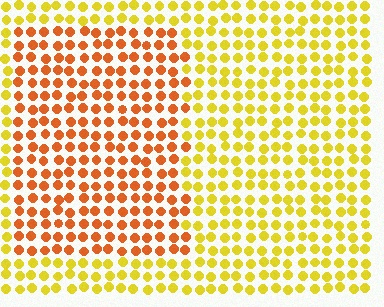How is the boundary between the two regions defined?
The boundary is defined purely by a slight shift in hue (about 37 degrees). Spacing, size, and orientation are identical on both sides.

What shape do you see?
I see a rectangle.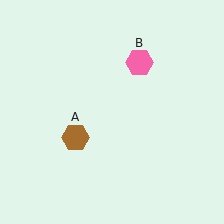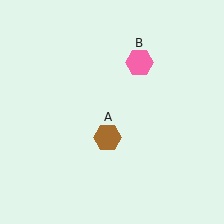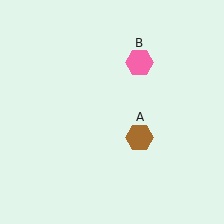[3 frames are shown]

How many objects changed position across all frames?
1 object changed position: brown hexagon (object A).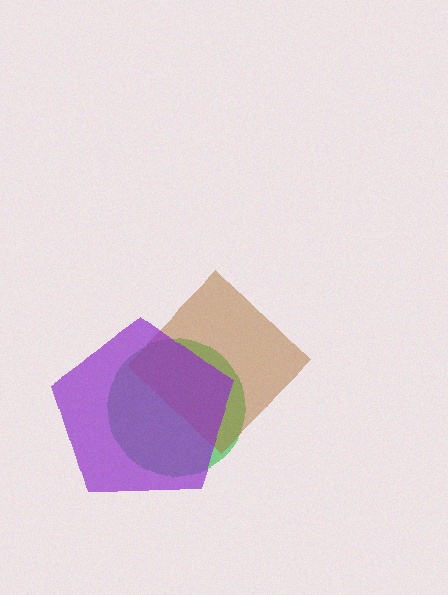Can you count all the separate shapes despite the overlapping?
Yes, there are 3 separate shapes.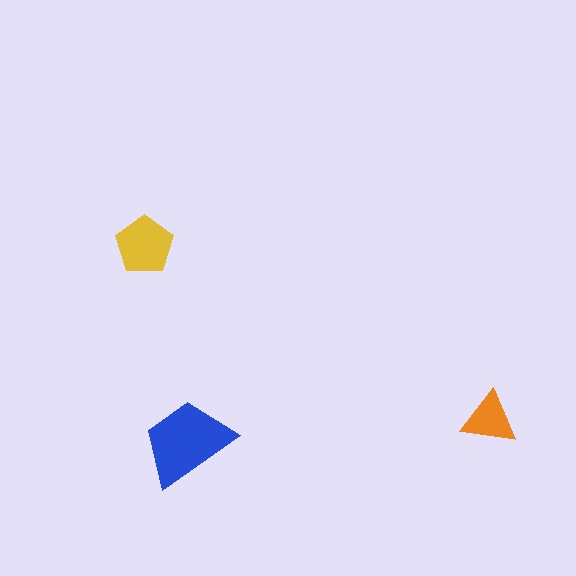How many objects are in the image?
There are 3 objects in the image.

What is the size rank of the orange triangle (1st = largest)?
3rd.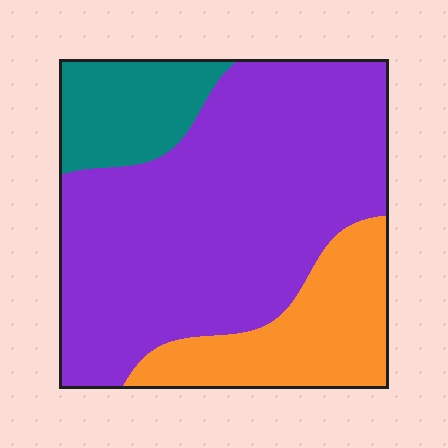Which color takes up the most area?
Purple, at roughly 65%.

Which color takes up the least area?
Teal, at roughly 15%.